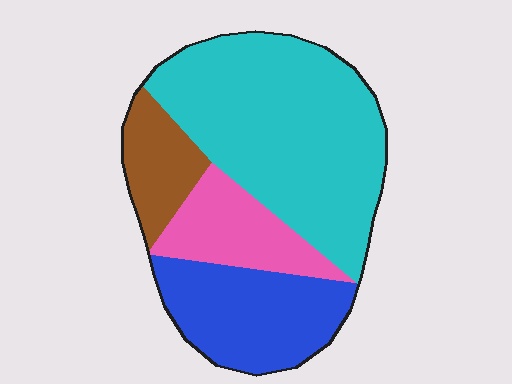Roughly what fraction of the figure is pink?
Pink covers around 15% of the figure.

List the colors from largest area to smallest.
From largest to smallest: cyan, blue, pink, brown.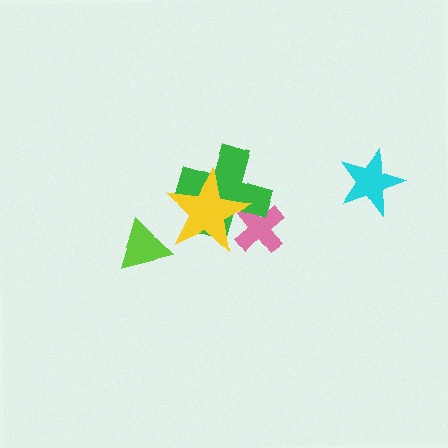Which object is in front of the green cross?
The yellow star is in front of the green cross.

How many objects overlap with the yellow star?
2 objects overlap with the yellow star.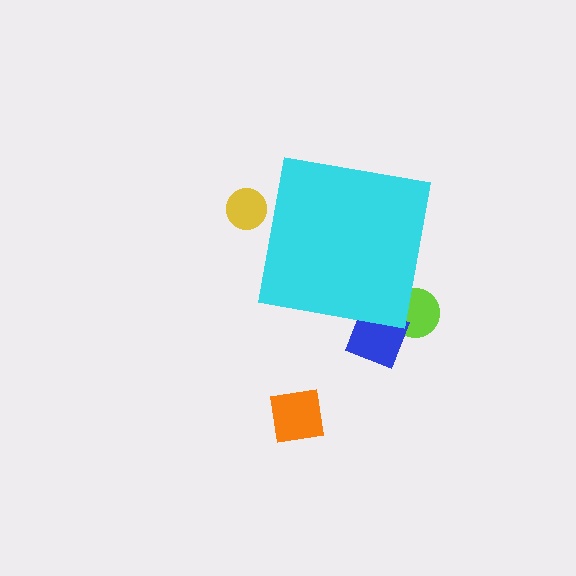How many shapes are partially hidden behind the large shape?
3 shapes are partially hidden.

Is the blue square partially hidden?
Yes, the blue square is partially hidden behind the cyan square.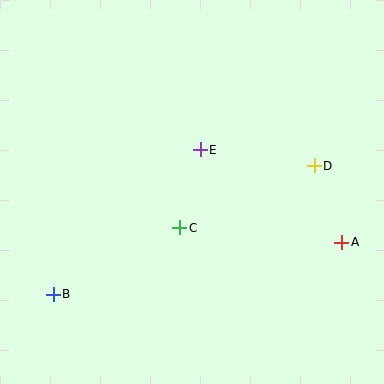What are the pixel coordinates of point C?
Point C is at (180, 228).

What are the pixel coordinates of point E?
Point E is at (200, 150).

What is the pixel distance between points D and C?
The distance between D and C is 148 pixels.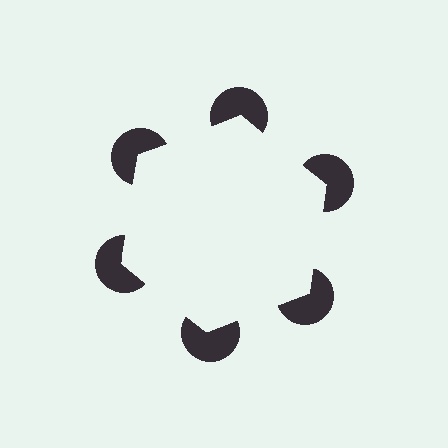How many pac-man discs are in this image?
There are 6 — one at each vertex of the illusory hexagon.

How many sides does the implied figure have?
6 sides.